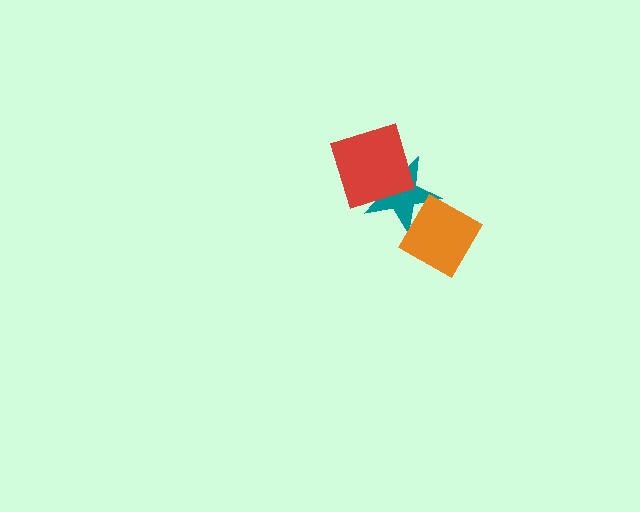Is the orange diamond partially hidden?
No, no other shape covers it.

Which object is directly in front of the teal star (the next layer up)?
The red square is directly in front of the teal star.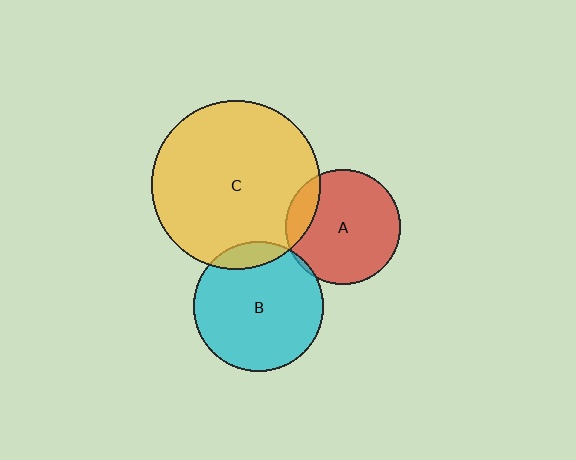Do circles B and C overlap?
Yes.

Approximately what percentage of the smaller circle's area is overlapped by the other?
Approximately 10%.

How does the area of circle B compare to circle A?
Approximately 1.3 times.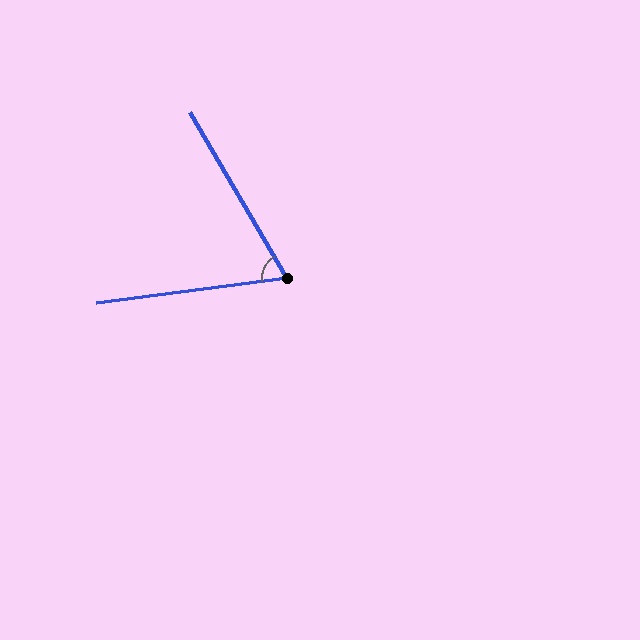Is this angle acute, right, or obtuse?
It is acute.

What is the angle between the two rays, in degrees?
Approximately 67 degrees.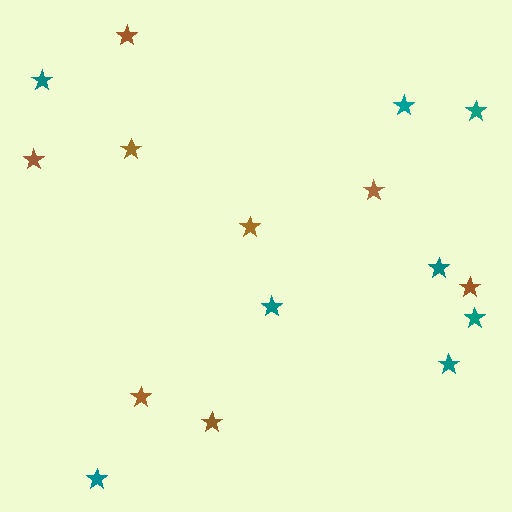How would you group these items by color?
There are 2 groups: one group of teal stars (8) and one group of brown stars (8).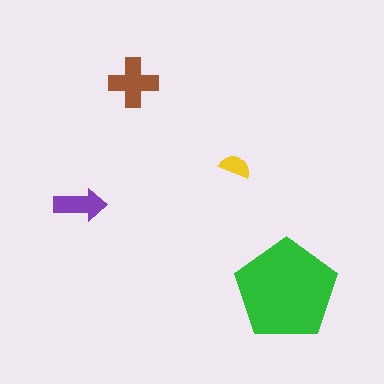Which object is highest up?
The brown cross is topmost.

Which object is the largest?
The green pentagon.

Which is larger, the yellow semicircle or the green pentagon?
The green pentagon.